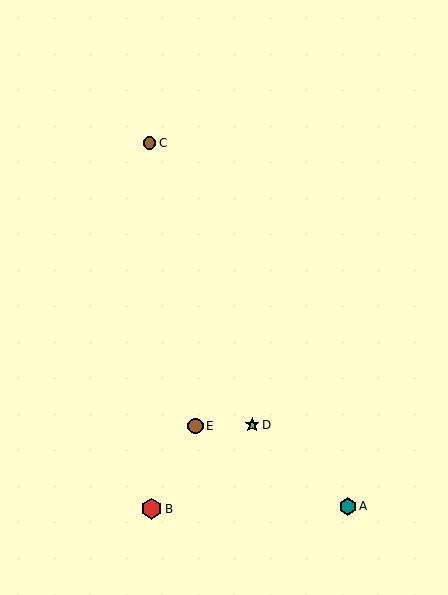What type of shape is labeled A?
Shape A is a teal hexagon.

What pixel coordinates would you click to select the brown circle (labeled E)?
Click at (195, 426) to select the brown circle E.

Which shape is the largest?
The red hexagon (labeled B) is the largest.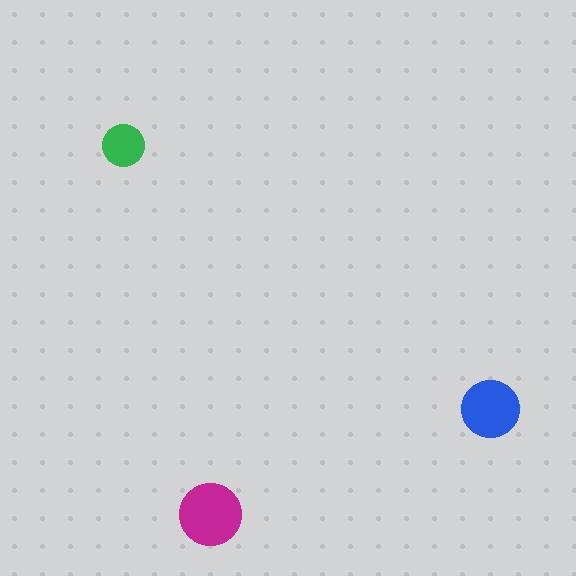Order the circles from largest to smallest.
the magenta one, the blue one, the green one.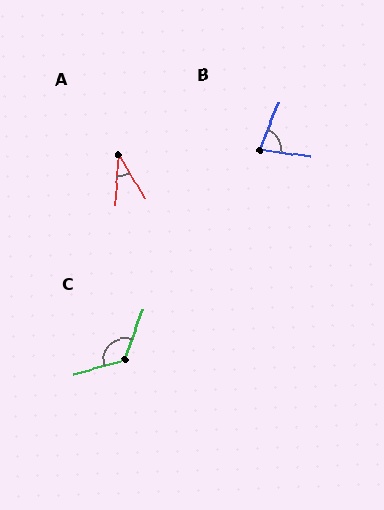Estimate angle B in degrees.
Approximately 75 degrees.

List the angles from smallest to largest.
A (36°), B (75°), C (126°).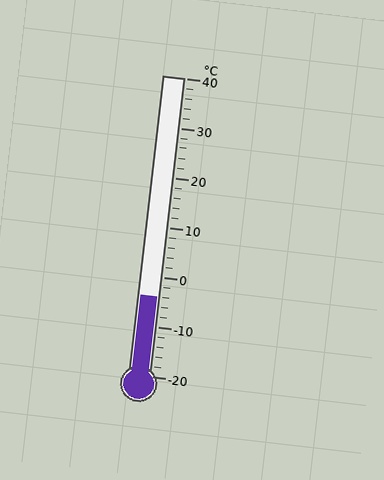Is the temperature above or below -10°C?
The temperature is above -10°C.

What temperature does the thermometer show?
The thermometer shows approximately -4°C.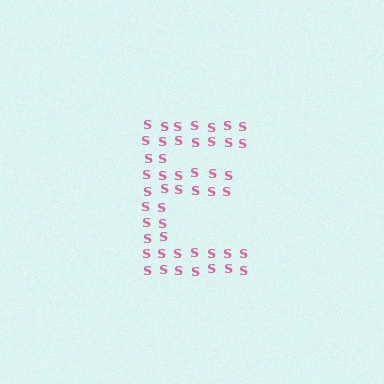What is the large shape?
The large shape is the letter E.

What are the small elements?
The small elements are letter S's.